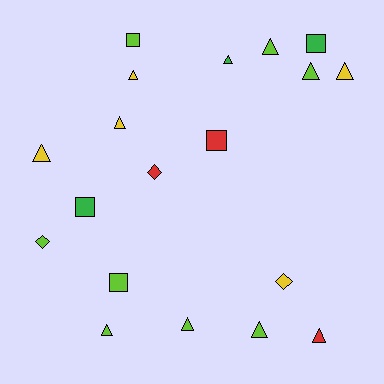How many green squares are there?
There are 2 green squares.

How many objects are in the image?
There are 19 objects.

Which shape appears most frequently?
Triangle, with 11 objects.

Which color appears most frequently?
Lime, with 8 objects.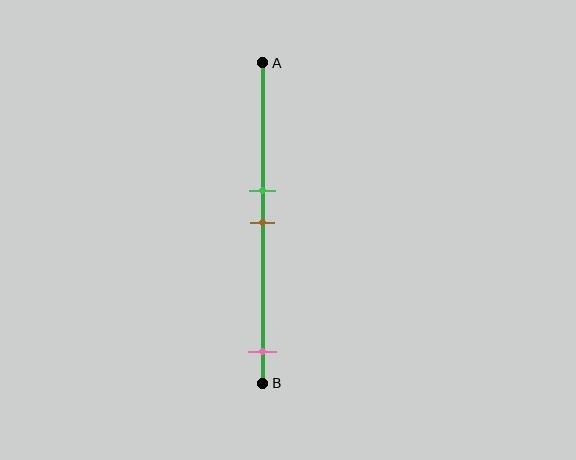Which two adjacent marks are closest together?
The green and brown marks are the closest adjacent pair.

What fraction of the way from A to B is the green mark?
The green mark is approximately 40% (0.4) of the way from A to B.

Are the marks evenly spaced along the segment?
No, the marks are not evenly spaced.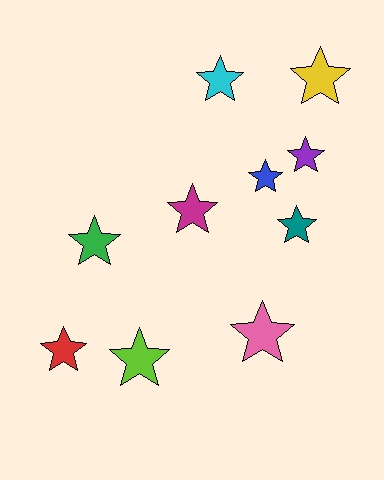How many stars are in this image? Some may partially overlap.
There are 10 stars.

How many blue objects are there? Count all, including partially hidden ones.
There is 1 blue object.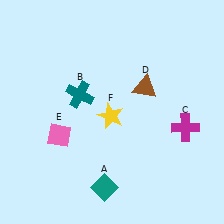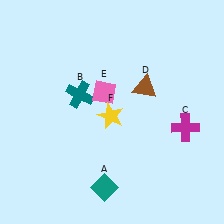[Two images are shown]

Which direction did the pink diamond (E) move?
The pink diamond (E) moved right.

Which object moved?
The pink diamond (E) moved right.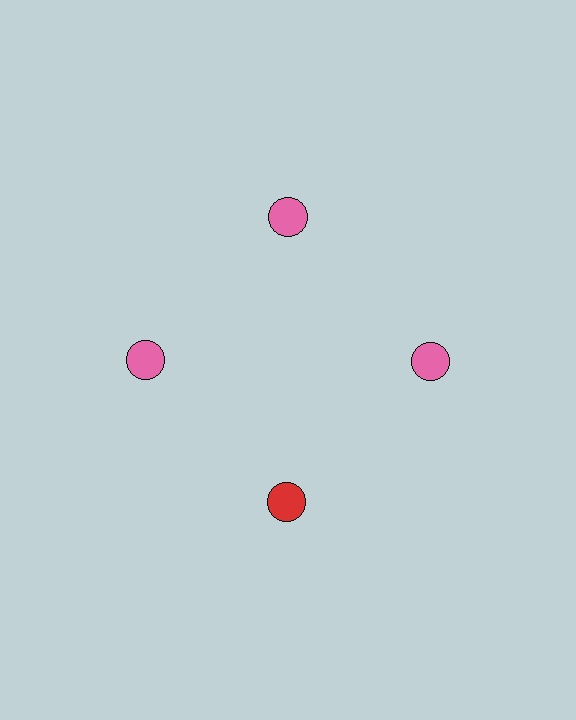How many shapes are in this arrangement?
There are 4 shapes arranged in a ring pattern.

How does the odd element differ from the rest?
It has a different color: red instead of pink.